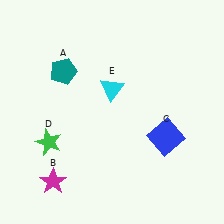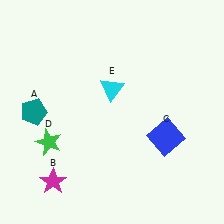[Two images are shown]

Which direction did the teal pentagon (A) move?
The teal pentagon (A) moved down.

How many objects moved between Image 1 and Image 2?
1 object moved between the two images.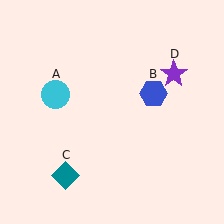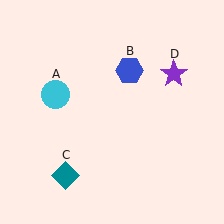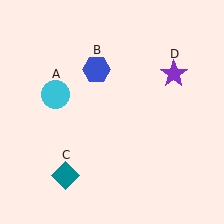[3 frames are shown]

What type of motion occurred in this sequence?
The blue hexagon (object B) rotated counterclockwise around the center of the scene.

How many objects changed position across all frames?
1 object changed position: blue hexagon (object B).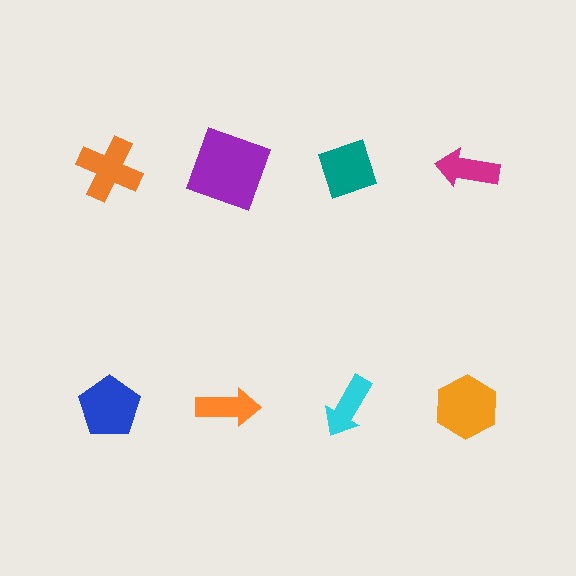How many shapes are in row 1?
4 shapes.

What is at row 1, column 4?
A magenta arrow.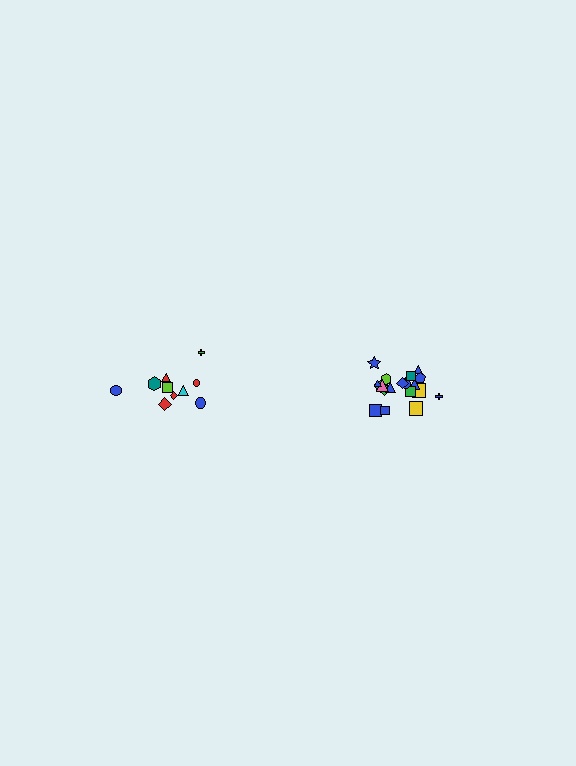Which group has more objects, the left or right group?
The right group.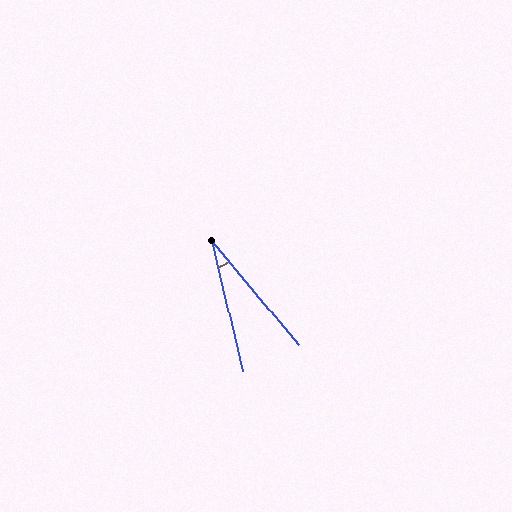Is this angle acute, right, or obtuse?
It is acute.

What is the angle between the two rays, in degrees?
Approximately 27 degrees.